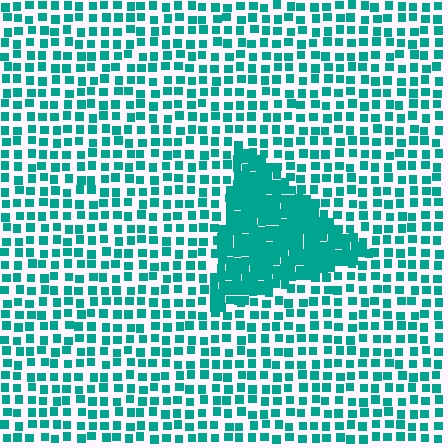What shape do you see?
I see a triangle.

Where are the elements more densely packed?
The elements are more densely packed inside the triangle boundary.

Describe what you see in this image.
The image contains small teal elements arranged at two different densities. A triangle-shaped region is visible where the elements are more densely packed than the surrounding area.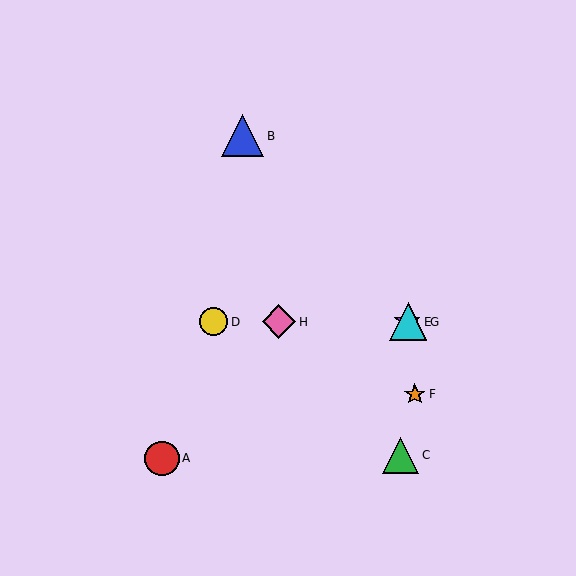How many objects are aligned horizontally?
4 objects (D, E, G, H) are aligned horizontally.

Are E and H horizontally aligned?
Yes, both are at y≈322.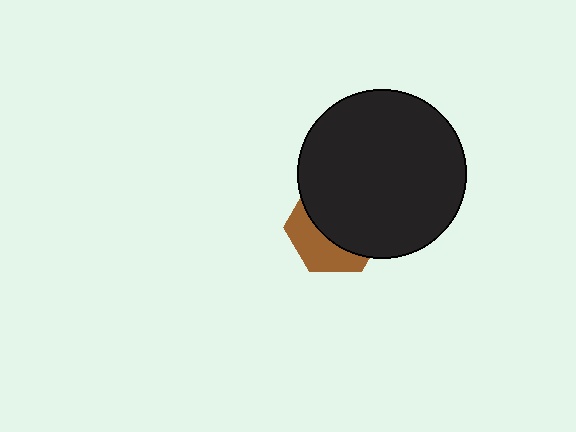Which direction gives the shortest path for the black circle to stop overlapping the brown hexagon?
Moving toward the upper-right gives the shortest separation.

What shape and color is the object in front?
The object in front is a black circle.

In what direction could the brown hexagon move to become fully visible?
The brown hexagon could move toward the lower-left. That would shift it out from behind the black circle entirely.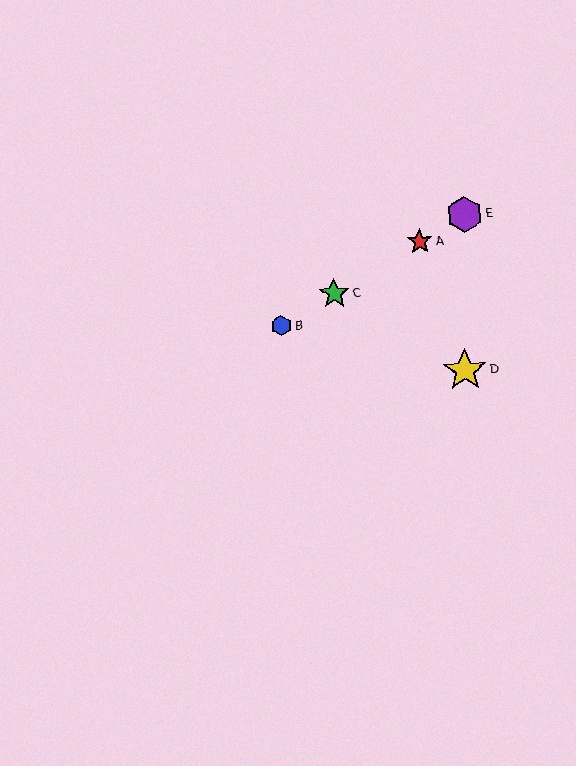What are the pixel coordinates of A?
Object A is at (420, 241).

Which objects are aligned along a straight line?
Objects A, B, C, E are aligned along a straight line.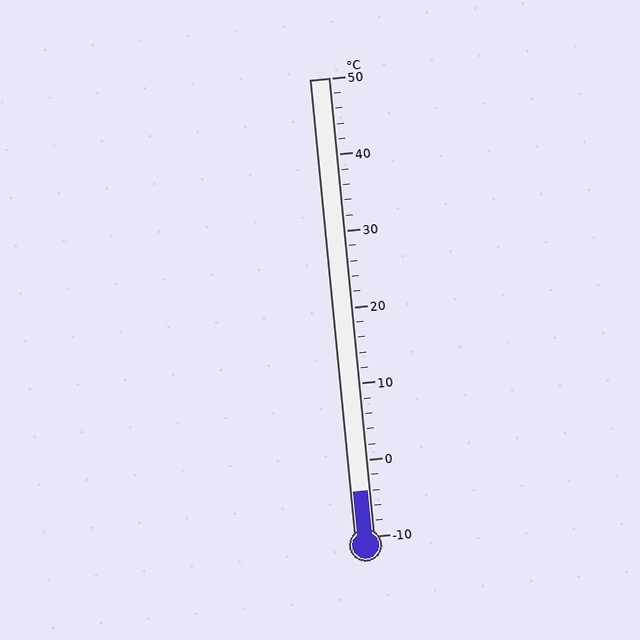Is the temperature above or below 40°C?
The temperature is below 40°C.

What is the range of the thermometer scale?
The thermometer scale ranges from -10°C to 50°C.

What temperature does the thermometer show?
The thermometer shows approximately -4°C.